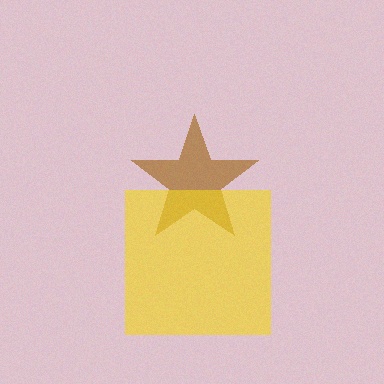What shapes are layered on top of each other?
The layered shapes are: a brown star, a yellow square.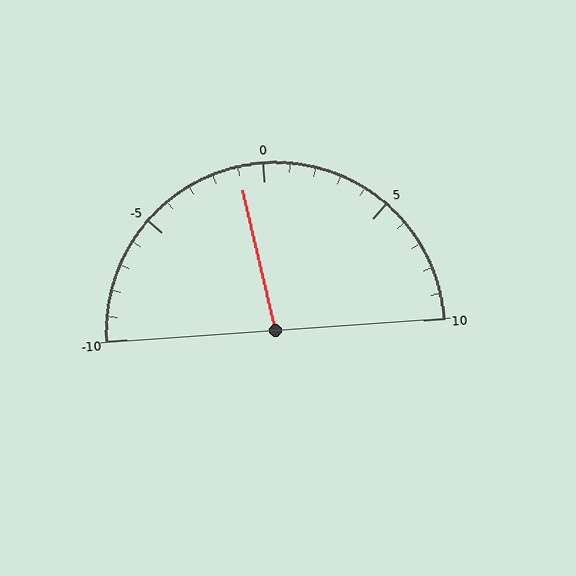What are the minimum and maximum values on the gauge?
The gauge ranges from -10 to 10.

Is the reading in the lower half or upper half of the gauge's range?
The reading is in the lower half of the range (-10 to 10).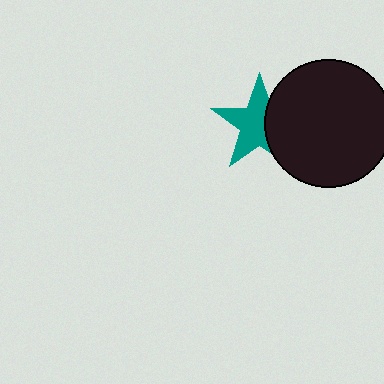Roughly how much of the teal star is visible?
About half of it is visible (roughly 63%).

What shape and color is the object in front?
The object in front is a black circle.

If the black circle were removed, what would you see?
You would see the complete teal star.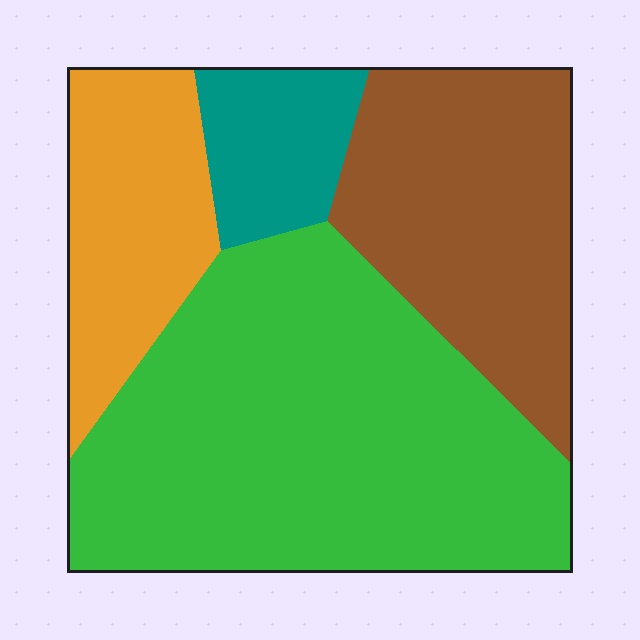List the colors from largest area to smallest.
From largest to smallest: green, brown, orange, teal.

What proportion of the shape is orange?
Orange covers around 15% of the shape.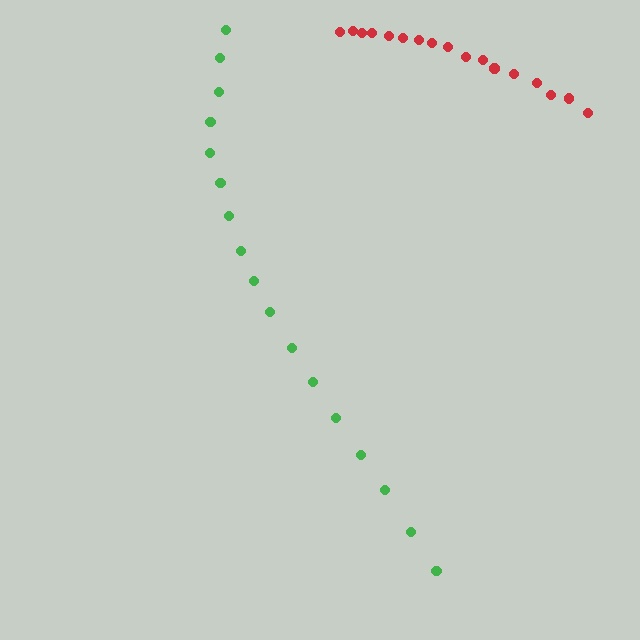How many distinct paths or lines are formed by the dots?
There are 2 distinct paths.